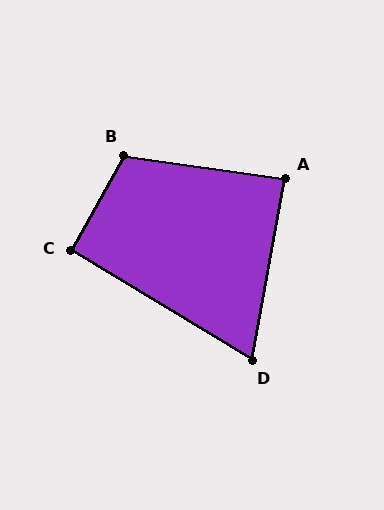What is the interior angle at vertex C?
Approximately 92 degrees (approximately right).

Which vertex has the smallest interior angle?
D, at approximately 69 degrees.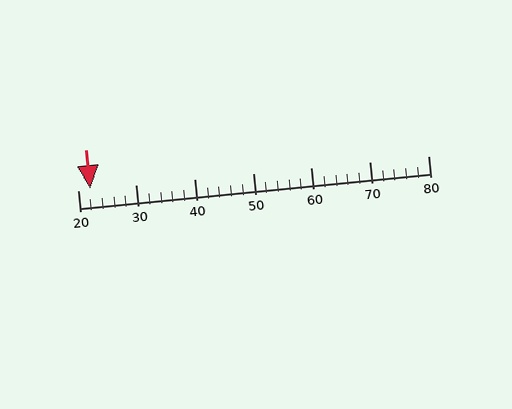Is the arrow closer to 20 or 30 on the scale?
The arrow is closer to 20.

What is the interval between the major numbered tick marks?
The major tick marks are spaced 10 units apart.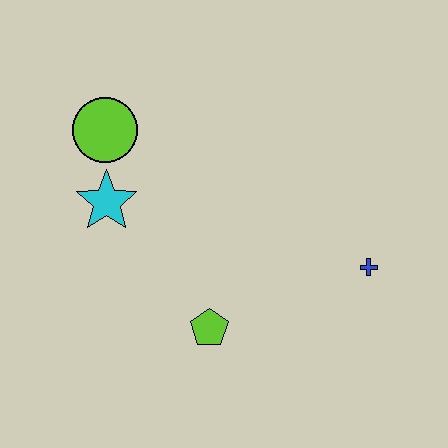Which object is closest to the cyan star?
The lime circle is closest to the cyan star.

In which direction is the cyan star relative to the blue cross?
The cyan star is to the left of the blue cross.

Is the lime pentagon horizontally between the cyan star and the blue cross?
Yes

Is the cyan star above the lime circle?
No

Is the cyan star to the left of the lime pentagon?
Yes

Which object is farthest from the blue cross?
The lime circle is farthest from the blue cross.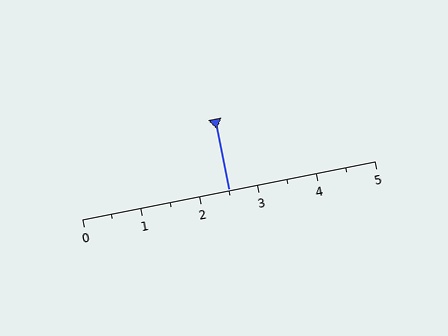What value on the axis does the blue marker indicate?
The marker indicates approximately 2.5.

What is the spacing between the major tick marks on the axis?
The major ticks are spaced 1 apart.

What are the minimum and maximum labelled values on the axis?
The axis runs from 0 to 5.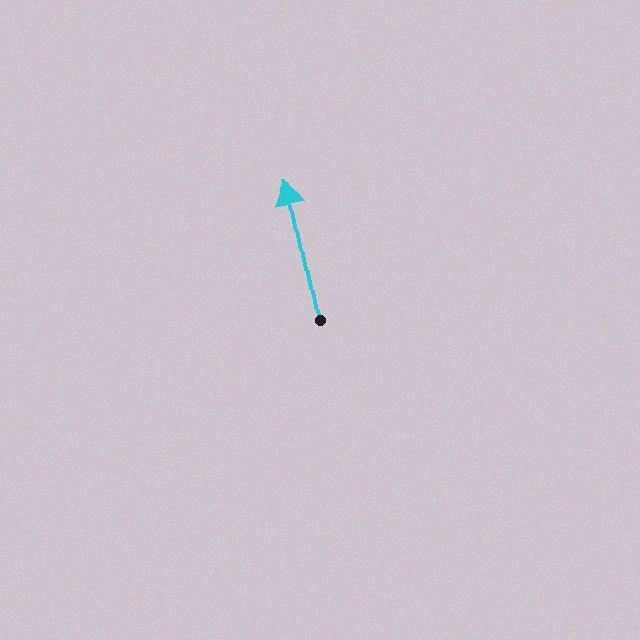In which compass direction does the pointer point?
North.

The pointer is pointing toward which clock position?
Roughly 12 o'clock.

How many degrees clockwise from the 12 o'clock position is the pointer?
Approximately 348 degrees.